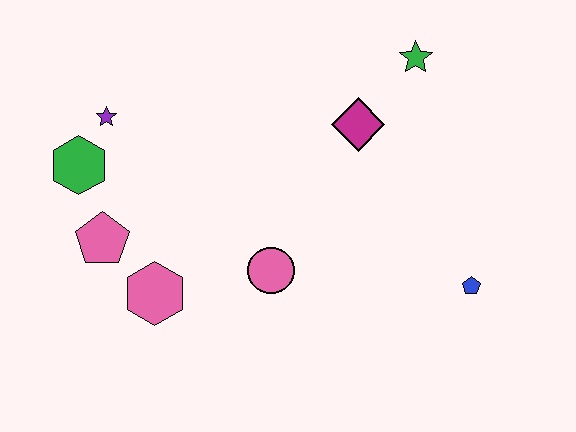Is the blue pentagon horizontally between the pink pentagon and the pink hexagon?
No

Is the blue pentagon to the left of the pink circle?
No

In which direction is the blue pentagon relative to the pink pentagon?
The blue pentagon is to the right of the pink pentagon.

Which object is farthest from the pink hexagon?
The green star is farthest from the pink hexagon.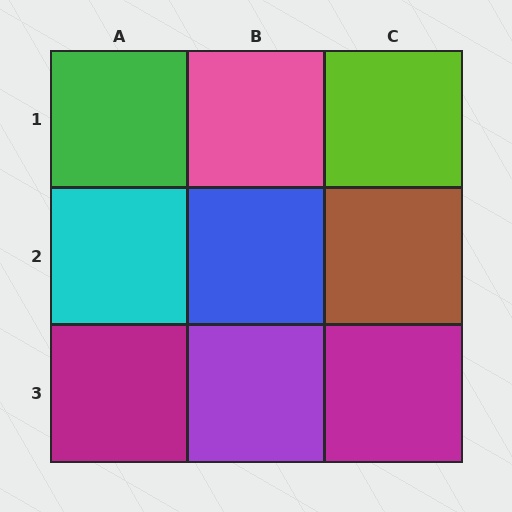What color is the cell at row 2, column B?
Blue.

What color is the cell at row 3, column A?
Magenta.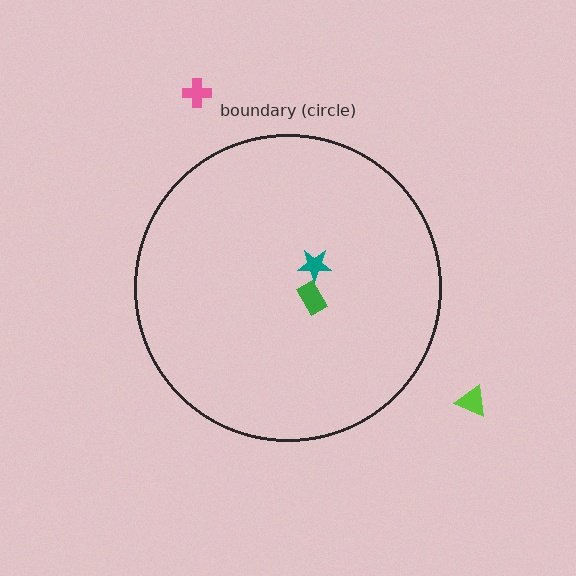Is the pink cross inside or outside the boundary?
Outside.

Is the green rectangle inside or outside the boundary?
Inside.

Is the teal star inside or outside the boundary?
Inside.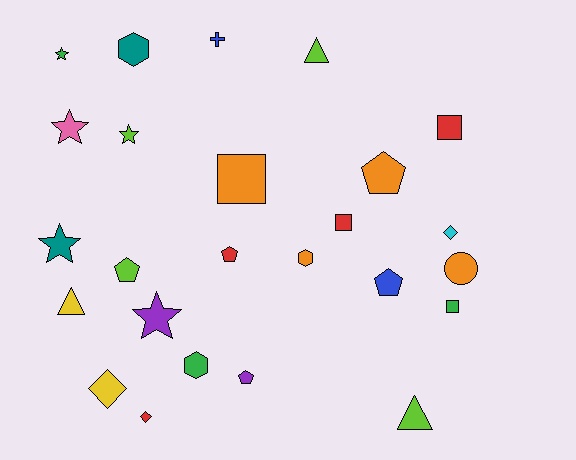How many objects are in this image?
There are 25 objects.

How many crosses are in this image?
There is 1 cross.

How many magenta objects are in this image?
There are no magenta objects.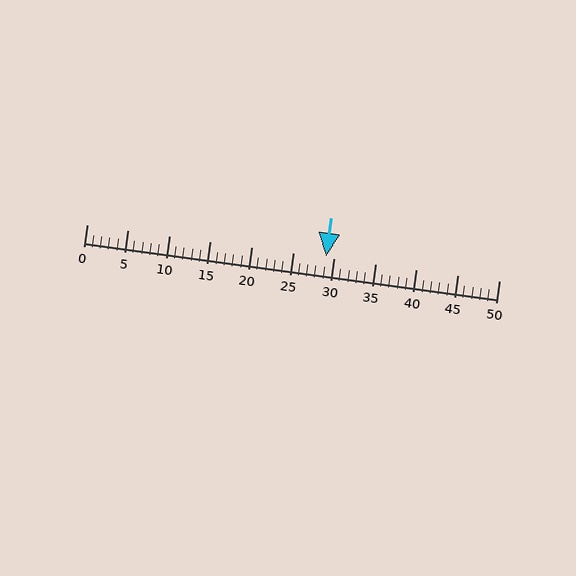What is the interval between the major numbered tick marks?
The major tick marks are spaced 5 units apart.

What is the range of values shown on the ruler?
The ruler shows values from 0 to 50.